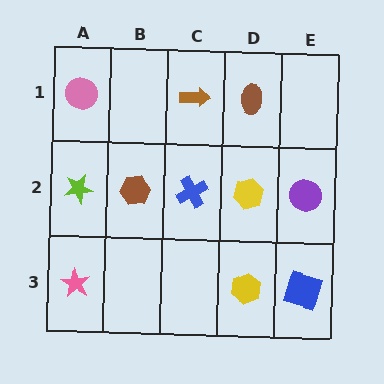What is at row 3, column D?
A yellow hexagon.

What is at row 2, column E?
A purple circle.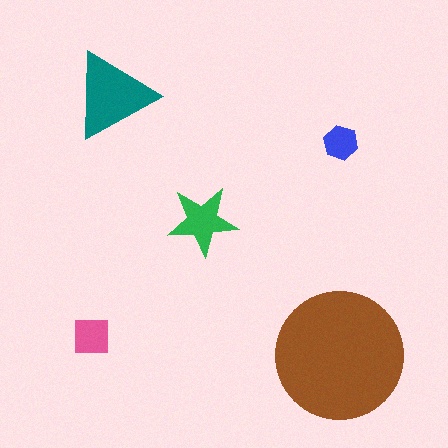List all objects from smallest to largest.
The blue hexagon, the pink square, the green star, the teal triangle, the brown circle.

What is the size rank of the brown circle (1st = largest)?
1st.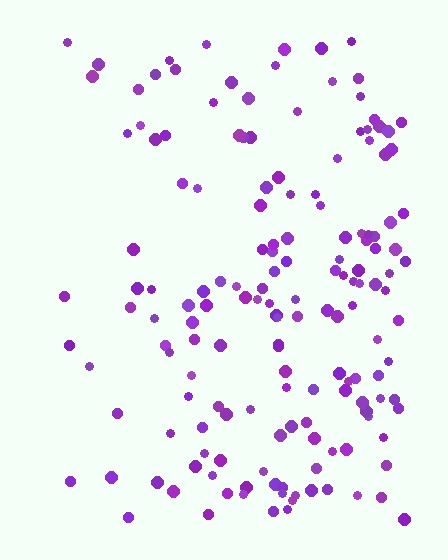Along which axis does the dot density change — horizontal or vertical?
Horizontal.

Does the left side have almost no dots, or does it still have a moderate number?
Still a moderate number, just noticeably fewer than the right.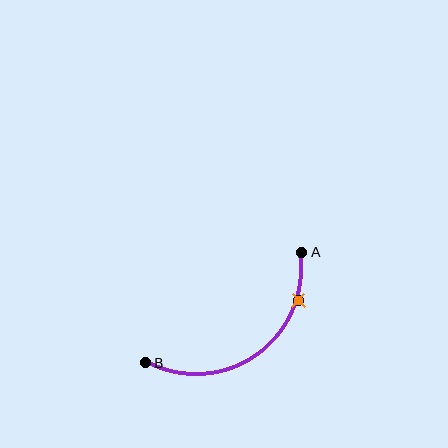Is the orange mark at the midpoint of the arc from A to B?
No. The orange mark lies on the arc but is closer to endpoint A. The arc midpoint would be at the point on the curve equidistant along the arc from both A and B.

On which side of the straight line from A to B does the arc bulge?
The arc bulges below and to the right of the straight line connecting A and B.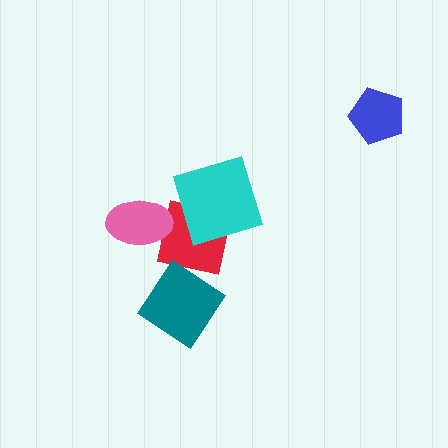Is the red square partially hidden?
Yes, it is partially covered by another shape.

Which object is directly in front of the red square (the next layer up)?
The pink ellipse is directly in front of the red square.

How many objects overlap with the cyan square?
1 object overlaps with the cyan square.